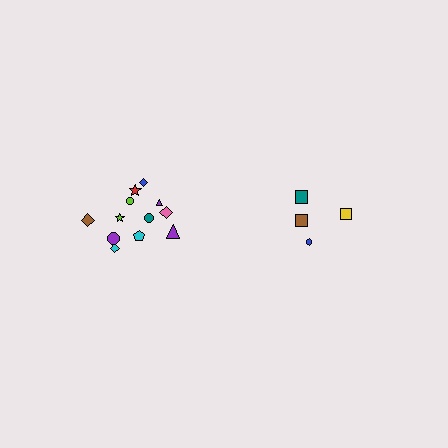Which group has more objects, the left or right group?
The left group.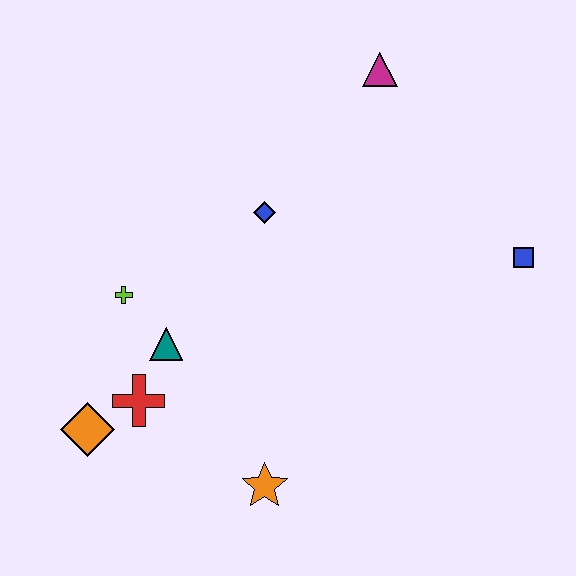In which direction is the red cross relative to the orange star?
The red cross is to the left of the orange star.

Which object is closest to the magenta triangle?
The blue diamond is closest to the magenta triangle.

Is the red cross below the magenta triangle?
Yes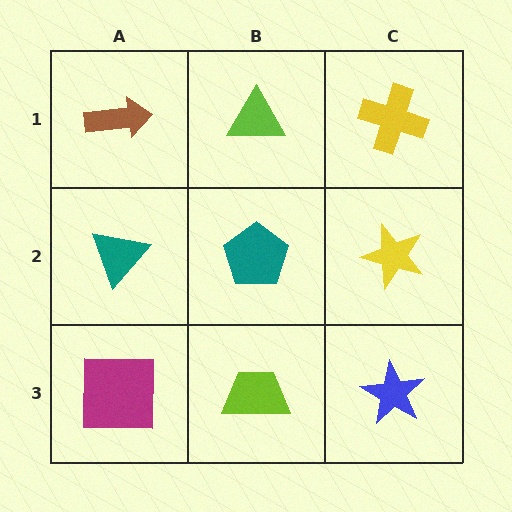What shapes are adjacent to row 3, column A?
A teal triangle (row 2, column A), a lime trapezoid (row 3, column B).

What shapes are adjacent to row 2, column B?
A lime triangle (row 1, column B), a lime trapezoid (row 3, column B), a teal triangle (row 2, column A), a yellow star (row 2, column C).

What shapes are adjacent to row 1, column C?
A yellow star (row 2, column C), a lime triangle (row 1, column B).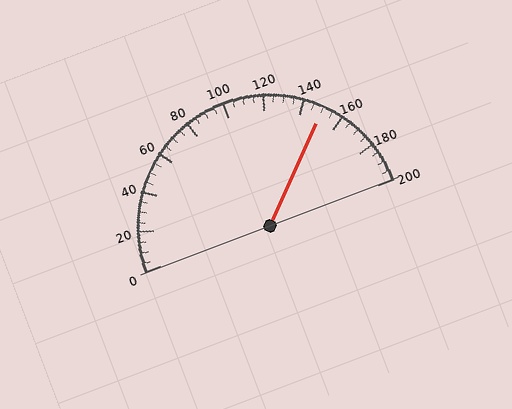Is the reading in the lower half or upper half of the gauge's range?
The reading is in the upper half of the range (0 to 200).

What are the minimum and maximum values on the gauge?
The gauge ranges from 0 to 200.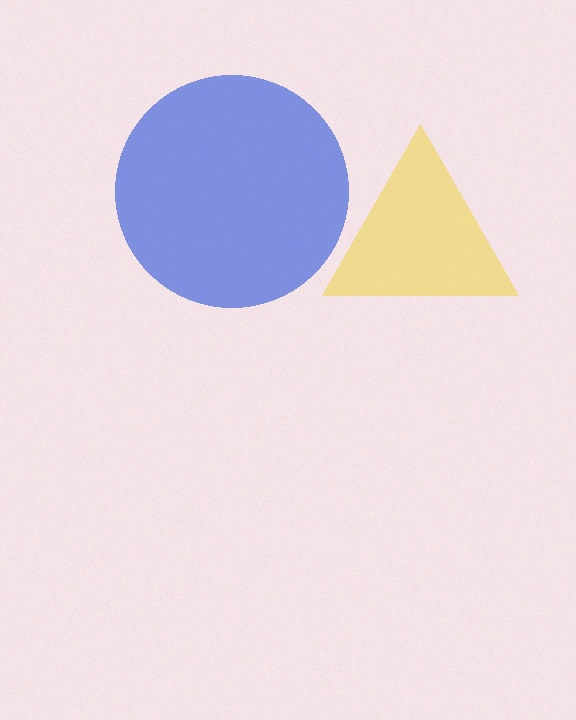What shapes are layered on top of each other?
The layered shapes are: a yellow triangle, a blue circle.